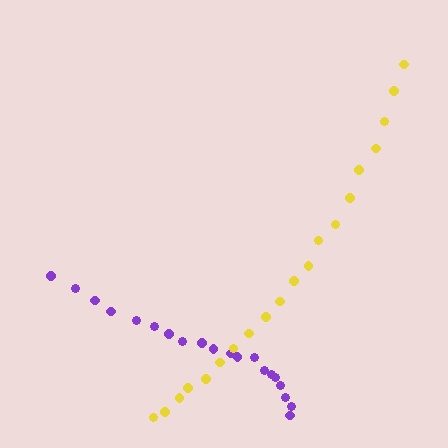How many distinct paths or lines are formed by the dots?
There are 2 distinct paths.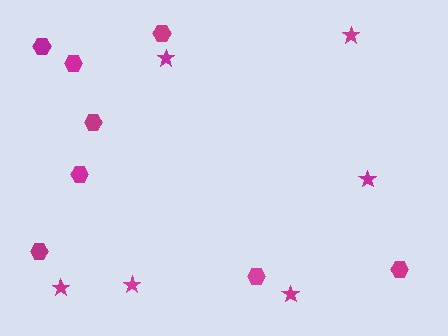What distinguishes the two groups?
There are 2 groups: one group of hexagons (8) and one group of stars (6).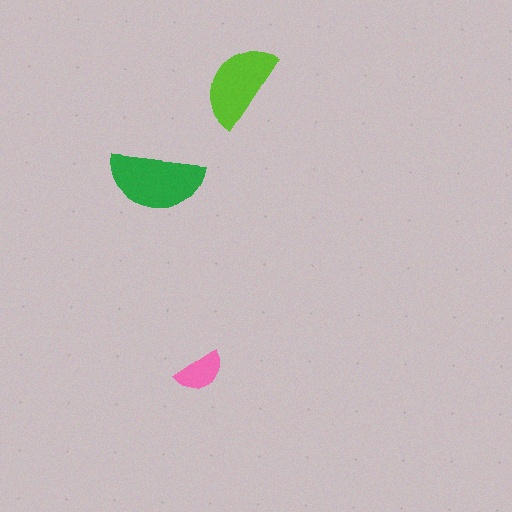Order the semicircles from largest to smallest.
the green one, the lime one, the pink one.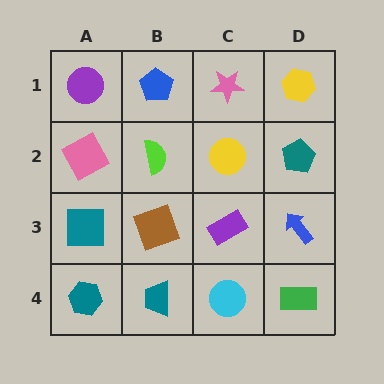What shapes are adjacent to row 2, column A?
A purple circle (row 1, column A), a teal square (row 3, column A), a lime semicircle (row 2, column B).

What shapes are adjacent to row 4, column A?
A teal square (row 3, column A), a teal trapezoid (row 4, column B).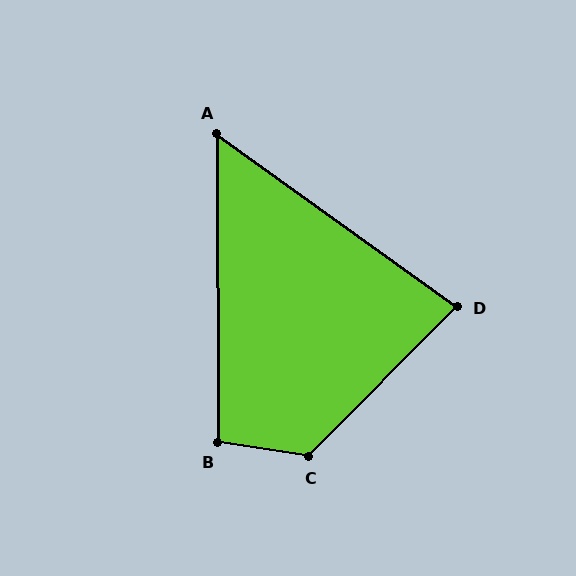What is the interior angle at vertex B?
Approximately 99 degrees (obtuse).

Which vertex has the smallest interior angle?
A, at approximately 54 degrees.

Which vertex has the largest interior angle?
C, at approximately 126 degrees.